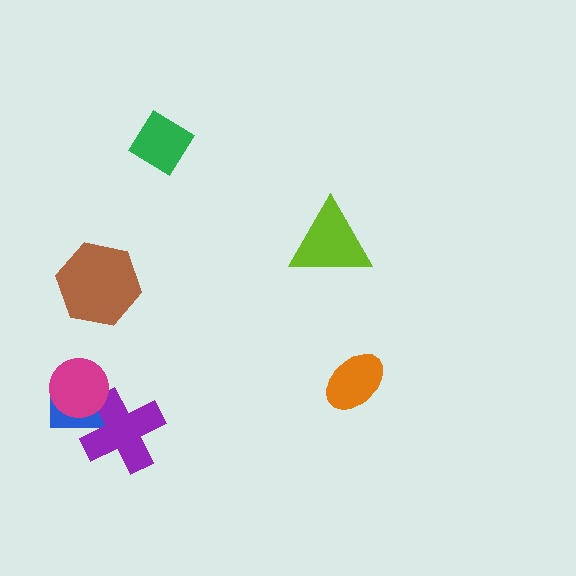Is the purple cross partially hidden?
Yes, it is partially covered by another shape.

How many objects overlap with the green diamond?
0 objects overlap with the green diamond.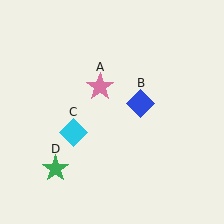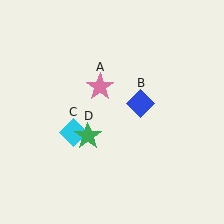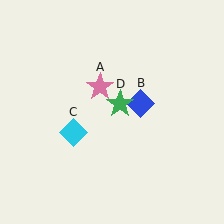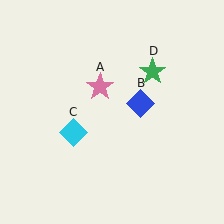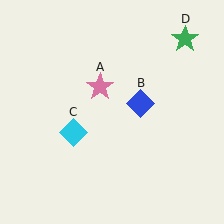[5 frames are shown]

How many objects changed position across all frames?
1 object changed position: green star (object D).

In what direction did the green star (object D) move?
The green star (object D) moved up and to the right.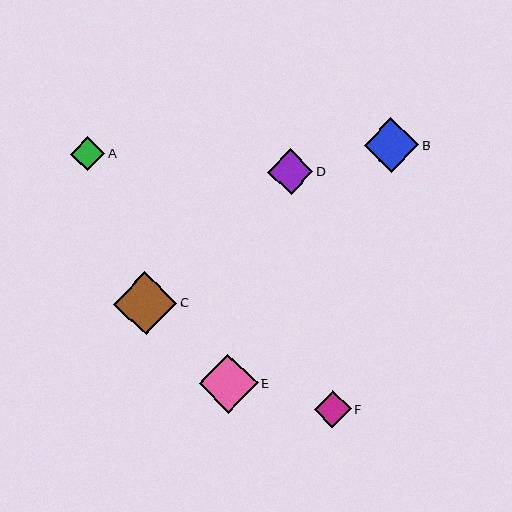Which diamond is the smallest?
Diamond A is the smallest with a size of approximately 34 pixels.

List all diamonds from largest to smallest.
From largest to smallest: C, E, B, D, F, A.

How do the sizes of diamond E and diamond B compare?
Diamond E and diamond B are approximately the same size.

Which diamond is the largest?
Diamond C is the largest with a size of approximately 63 pixels.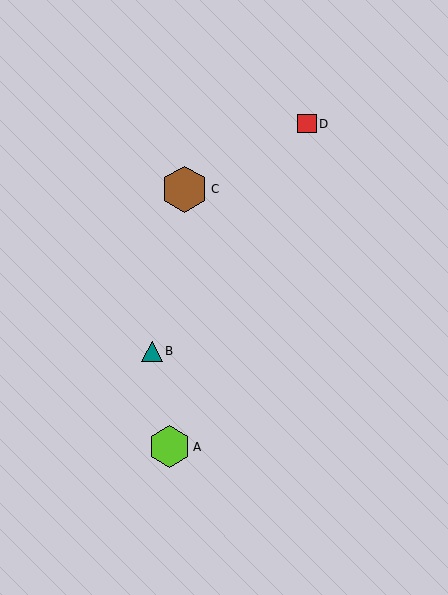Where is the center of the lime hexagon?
The center of the lime hexagon is at (169, 447).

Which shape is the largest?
The brown hexagon (labeled C) is the largest.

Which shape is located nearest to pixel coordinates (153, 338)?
The teal triangle (labeled B) at (152, 351) is nearest to that location.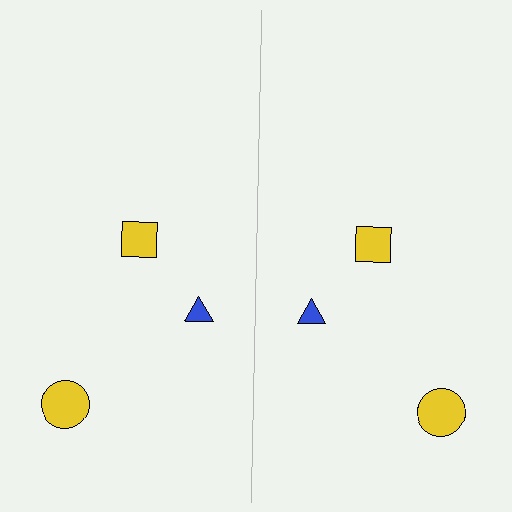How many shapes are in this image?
There are 6 shapes in this image.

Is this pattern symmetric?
Yes, this pattern has bilateral (reflection) symmetry.